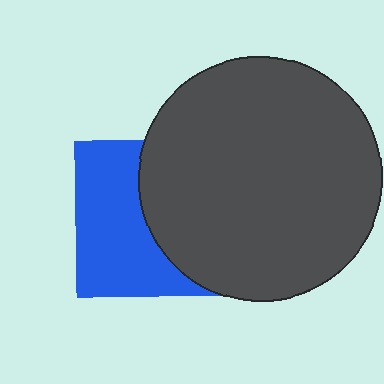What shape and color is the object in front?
The object in front is a dark gray circle.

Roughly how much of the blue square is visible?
About half of it is visible (roughly 51%).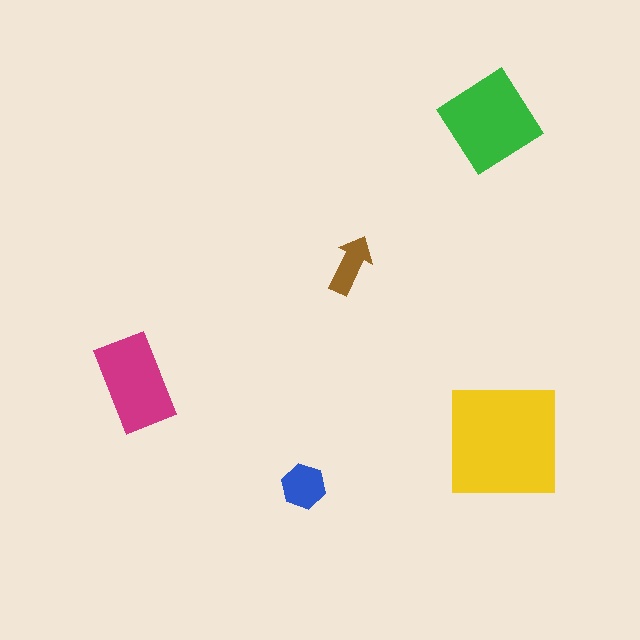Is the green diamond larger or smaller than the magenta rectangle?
Larger.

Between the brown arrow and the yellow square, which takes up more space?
The yellow square.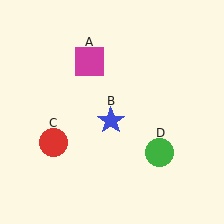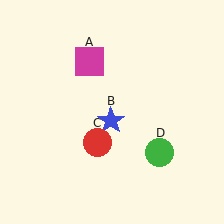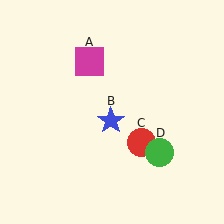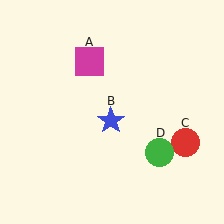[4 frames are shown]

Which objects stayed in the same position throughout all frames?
Magenta square (object A) and blue star (object B) and green circle (object D) remained stationary.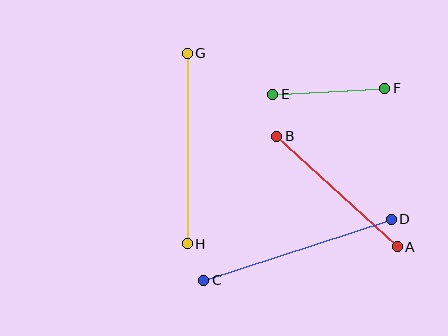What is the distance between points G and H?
The distance is approximately 190 pixels.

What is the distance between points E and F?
The distance is approximately 113 pixels.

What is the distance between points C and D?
The distance is approximately 197 pixels.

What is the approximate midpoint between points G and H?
The midpoint is at approximately (187, 148) pixels.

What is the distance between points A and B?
The distance is approximately 163 pixels.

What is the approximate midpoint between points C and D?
The midpoint is at approximately (298, 250) pixels.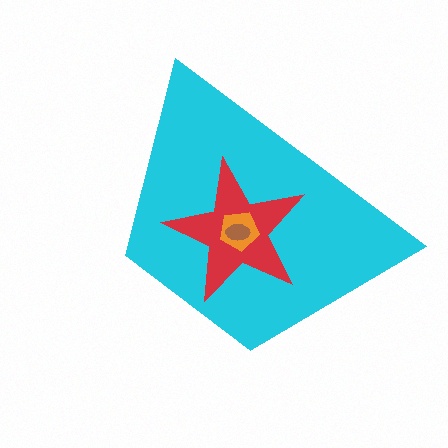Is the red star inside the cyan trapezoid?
Yes.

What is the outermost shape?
The cyan trapezoid.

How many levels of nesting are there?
4.